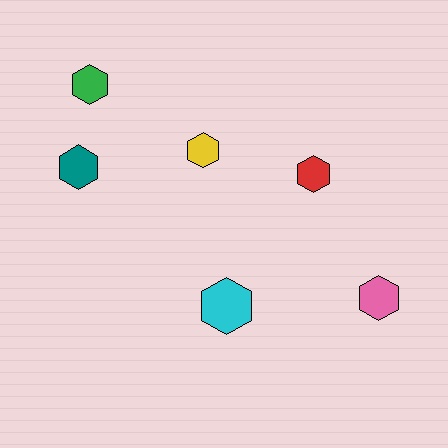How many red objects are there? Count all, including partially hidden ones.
There is 1 red object.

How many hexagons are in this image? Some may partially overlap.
There are 6 hexagons.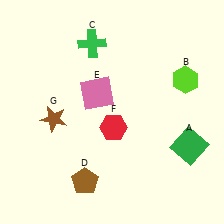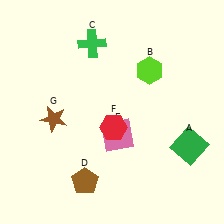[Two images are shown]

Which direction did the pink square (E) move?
The pink square (E) moved down.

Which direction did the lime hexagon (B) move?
The lime hexagon (B) moved left.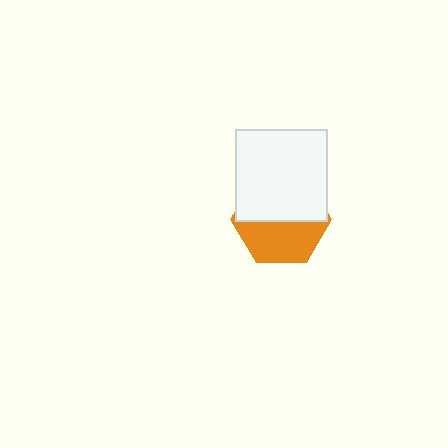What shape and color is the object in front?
The object in front is a white square.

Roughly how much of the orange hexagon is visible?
About half of it is visible (roughly 48%).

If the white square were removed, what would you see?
You would see the complete orange hexagon.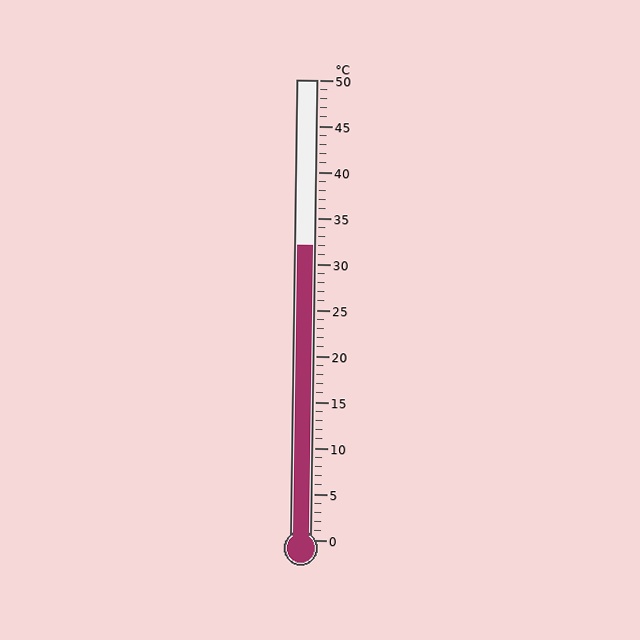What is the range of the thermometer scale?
The thermometer scale ranges from 0°C to 50°C.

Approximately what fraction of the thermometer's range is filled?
The thermometer is filled to approximately 65% of its range.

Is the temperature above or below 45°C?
The temperature is below 45°C.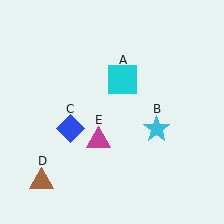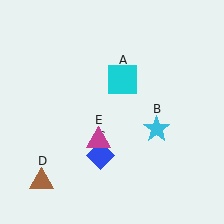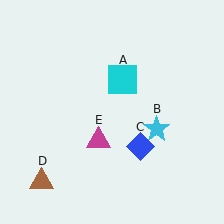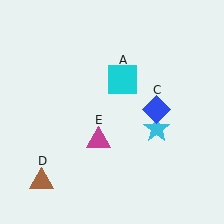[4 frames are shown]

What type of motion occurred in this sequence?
The blue diamond (object C) rotated counterclockwise around the center of the scene.